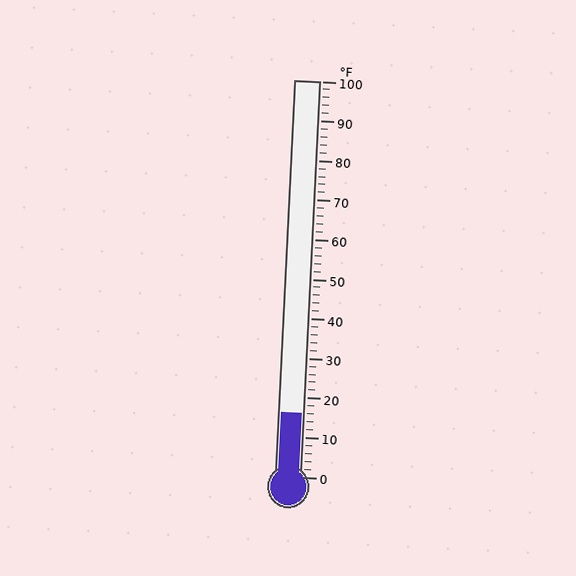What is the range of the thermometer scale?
The thermometer scale ranges from 0°F to 100°F.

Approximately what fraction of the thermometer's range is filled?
The thermometer is filled to approximately 15% of its range.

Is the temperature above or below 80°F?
The temperature is below 80°F.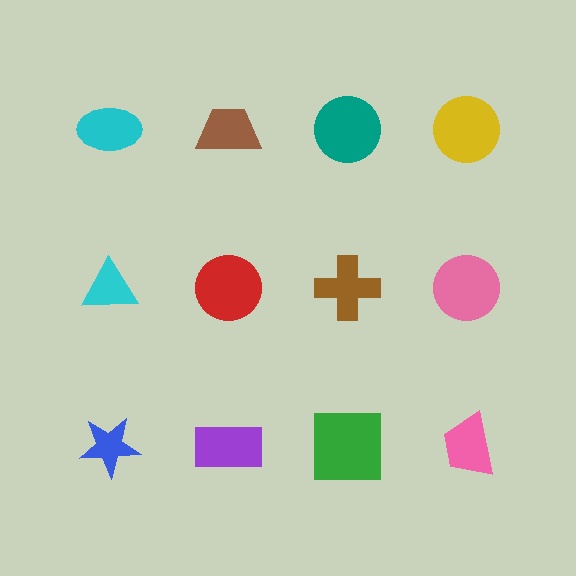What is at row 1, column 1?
A cyan ellipse.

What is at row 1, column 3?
A teal circle.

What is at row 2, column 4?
A pink circle.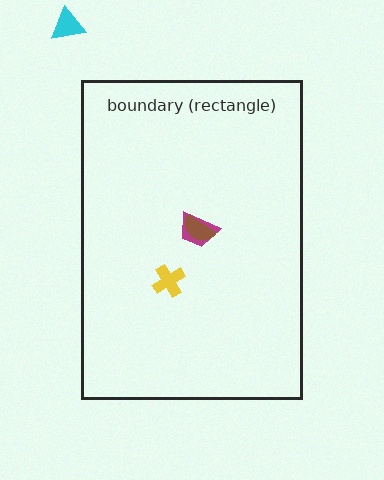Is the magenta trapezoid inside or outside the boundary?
Inside.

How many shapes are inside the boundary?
3 inside, 1 outside.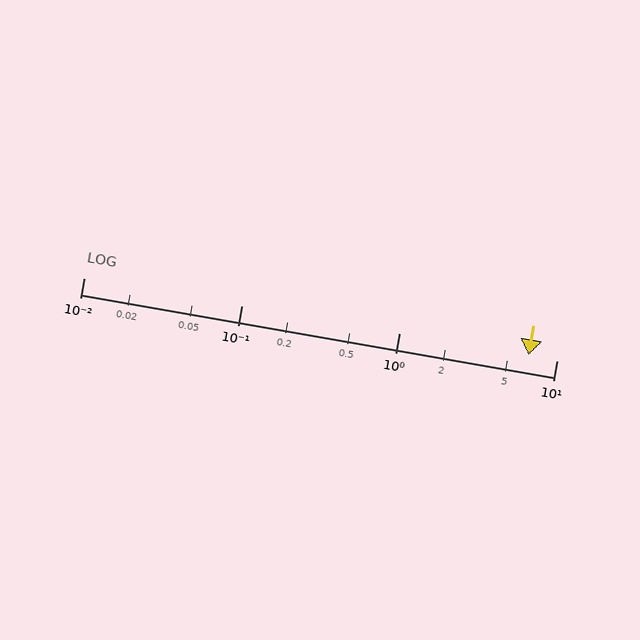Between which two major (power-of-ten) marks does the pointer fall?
The pointer is between 1 and 10.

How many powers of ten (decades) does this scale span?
The scale spans 3 decades, from 0.01 to 10.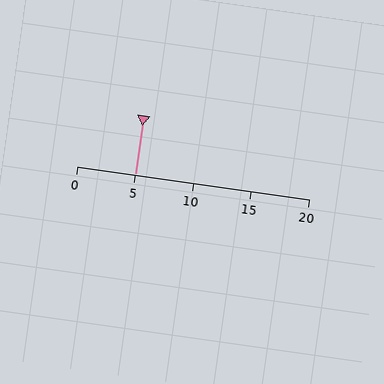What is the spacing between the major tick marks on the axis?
The major ticks are spaced 5 apart.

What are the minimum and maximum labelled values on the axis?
The axis runs from 0 to 20.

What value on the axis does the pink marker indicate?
The marker indicates approximately 5.